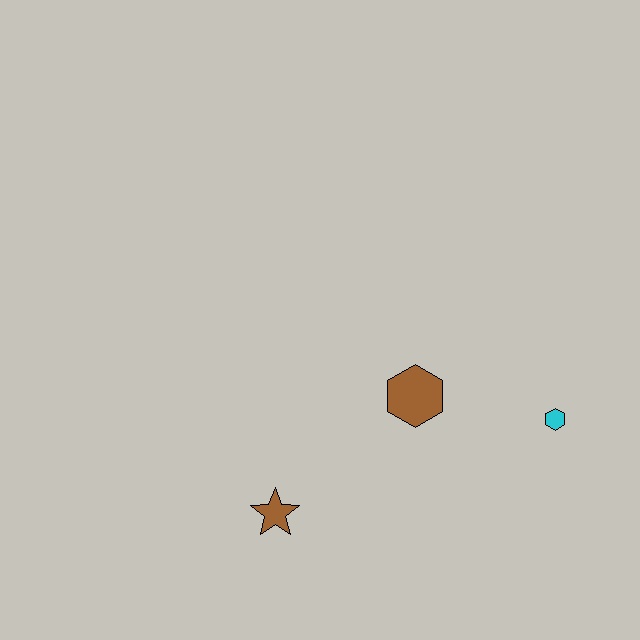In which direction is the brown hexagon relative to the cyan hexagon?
The brown hexagon is to the left of the cyan hexagon.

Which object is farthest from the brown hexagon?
The brown star is farthest from the brown hexagon.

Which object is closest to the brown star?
The brown hexagon is closest to the brown star.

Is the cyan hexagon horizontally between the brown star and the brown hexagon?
No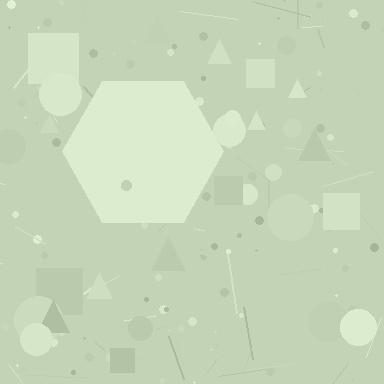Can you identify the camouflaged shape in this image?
The camouflaged shape is a hexagon.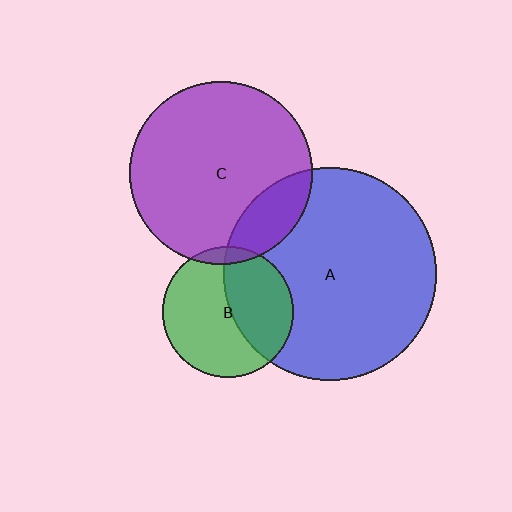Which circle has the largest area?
Circle A (blue).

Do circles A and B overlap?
Yes.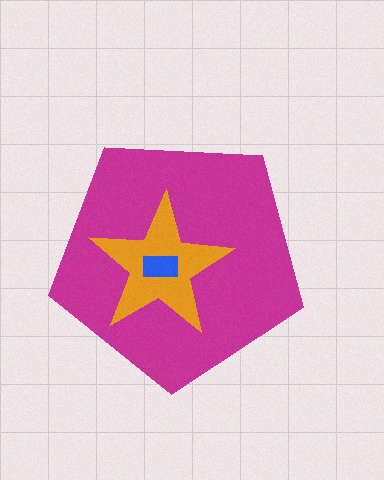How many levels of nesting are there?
3.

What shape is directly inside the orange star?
The blue rectangle.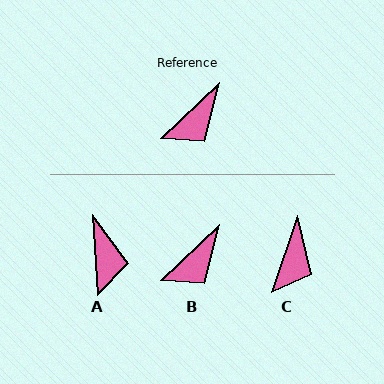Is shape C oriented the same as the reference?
No, it is off by about 28 degrees.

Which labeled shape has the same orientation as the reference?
B.